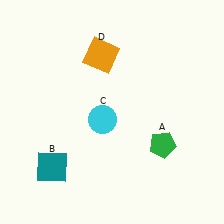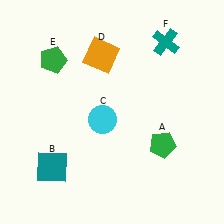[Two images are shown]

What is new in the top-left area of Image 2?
A green pentagon (E) was added in the top-left area of Image 2.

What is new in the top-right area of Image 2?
A teal cross (F) was added in the top-right area of Image 2.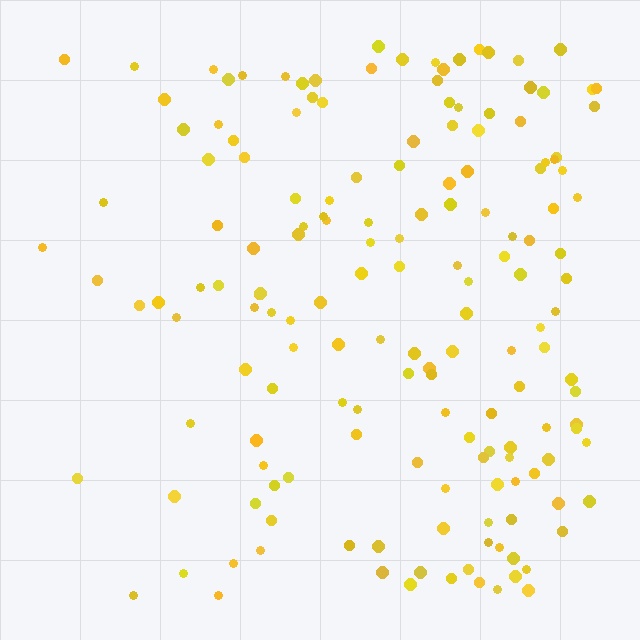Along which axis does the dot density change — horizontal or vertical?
Horizontal.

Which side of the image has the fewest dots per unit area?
The left.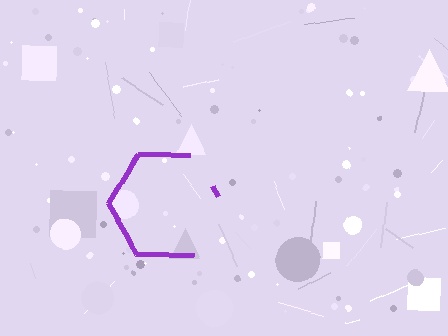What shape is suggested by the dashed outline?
The dashed outline suggests a hexagon.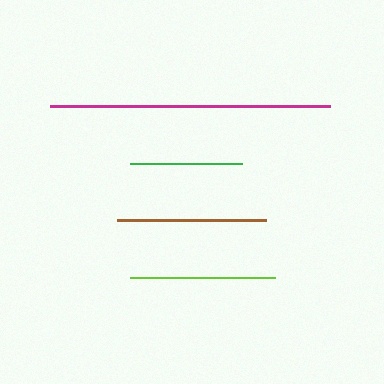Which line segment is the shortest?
The green line is the shortest at approximately 112 pixels.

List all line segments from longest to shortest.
From longest to shortest: magenta, brown, lime, green.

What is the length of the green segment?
The green segment is approximately 112 pixels long.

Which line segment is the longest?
The magenta line is the longest at approximately 279 pixels.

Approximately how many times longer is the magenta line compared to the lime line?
The magenta line is approximately 1.9 times the length of the lime line.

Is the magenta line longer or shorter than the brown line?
The magenta line is longer than the brown line.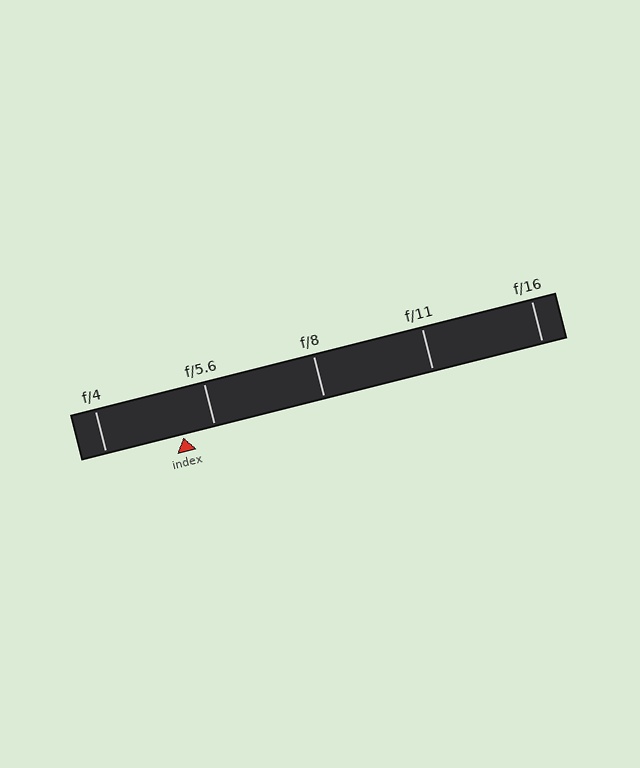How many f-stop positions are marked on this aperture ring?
There are 5 f-stop positions marked.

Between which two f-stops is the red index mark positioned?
The index mark is between f/4 and f/5.6.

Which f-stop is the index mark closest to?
The index mark is closest to f/5.6.